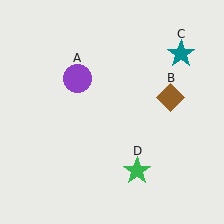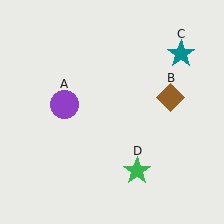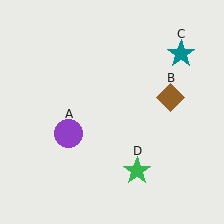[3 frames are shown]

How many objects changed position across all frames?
1 object changed position: purple circle (object A).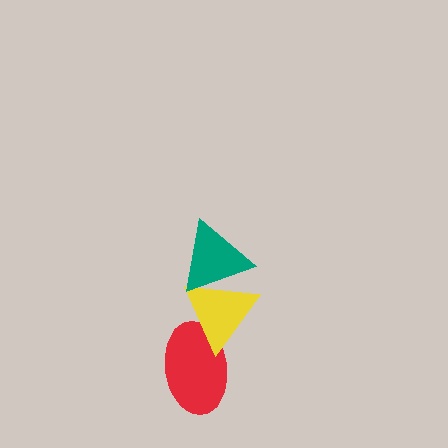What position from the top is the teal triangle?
The teal triangle is 1st from the top.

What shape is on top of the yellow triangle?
The teal triangle is on top of the yellow triangle.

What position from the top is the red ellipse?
The red ellipse is 3rd from the top.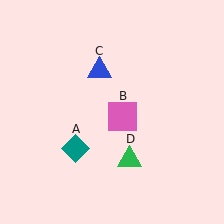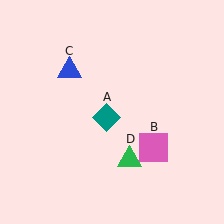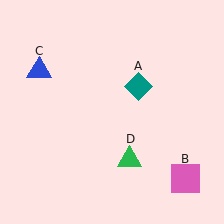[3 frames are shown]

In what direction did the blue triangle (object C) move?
The blue triangle (object C) moved left.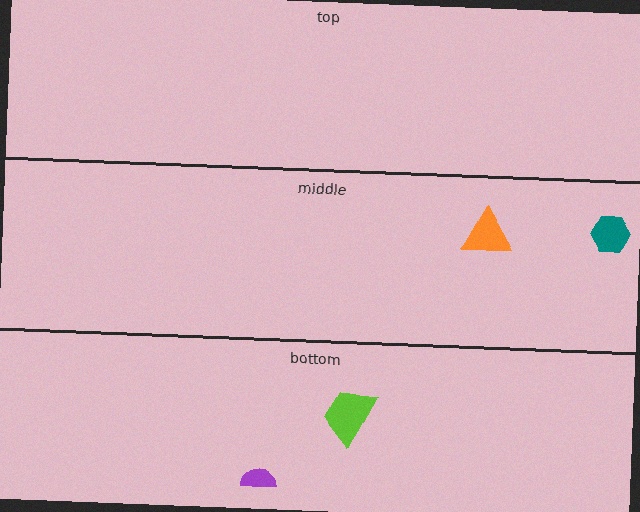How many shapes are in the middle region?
2.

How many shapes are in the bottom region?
2.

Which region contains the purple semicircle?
The bottom region.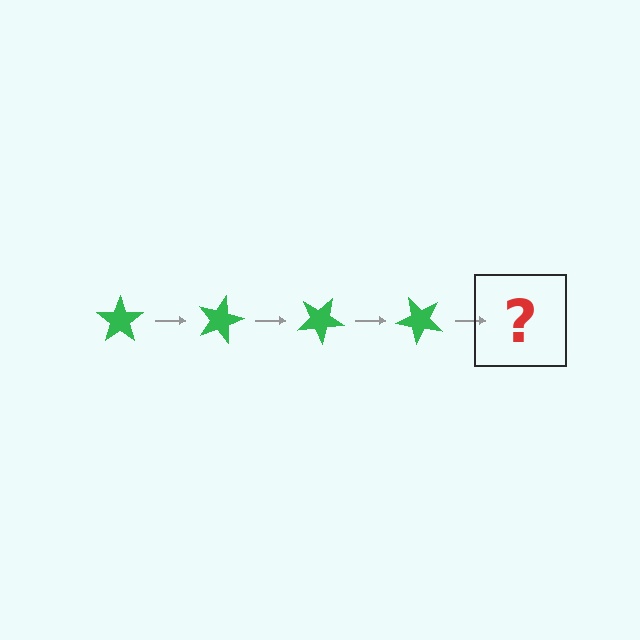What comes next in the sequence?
The next element should be a green star rotated 60 degrees.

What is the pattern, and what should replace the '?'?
The pattern is that the star rotates 15 degrees each step. The '?' should be a green star rotated 60 degrees.